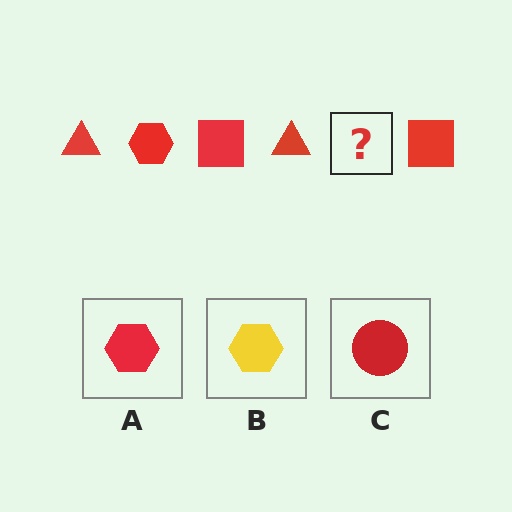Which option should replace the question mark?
Option A.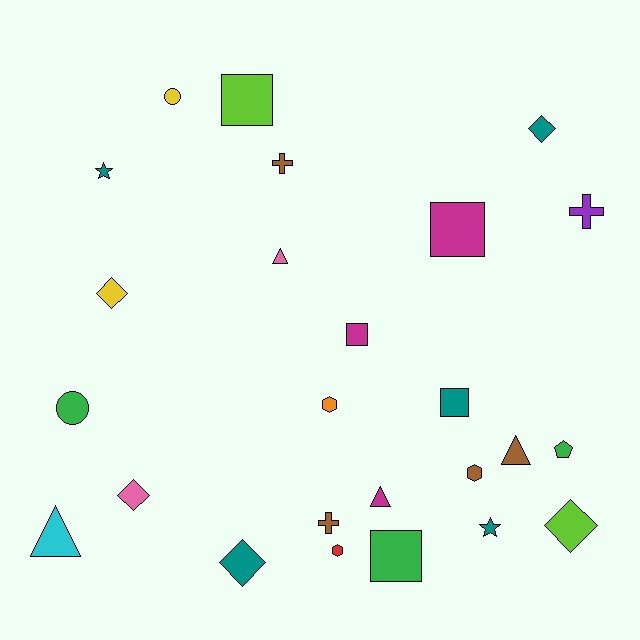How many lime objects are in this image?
There are 2 lime objects.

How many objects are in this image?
There are 25 objects.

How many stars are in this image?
There are 2 stars.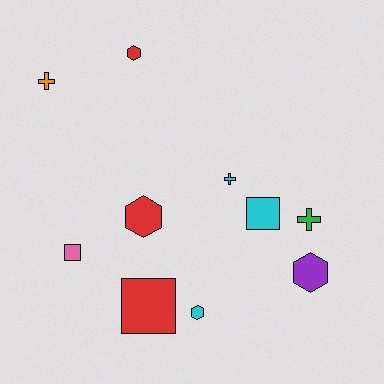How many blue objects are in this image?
There are no blue objects.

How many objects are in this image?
There are 10 objects.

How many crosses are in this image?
There are 3 crosses.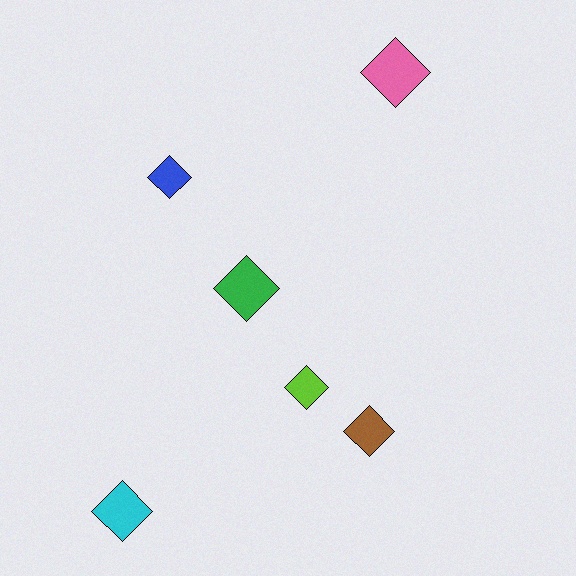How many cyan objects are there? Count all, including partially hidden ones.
There is 1 cyan object.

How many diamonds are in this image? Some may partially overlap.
There are 6 diamonds.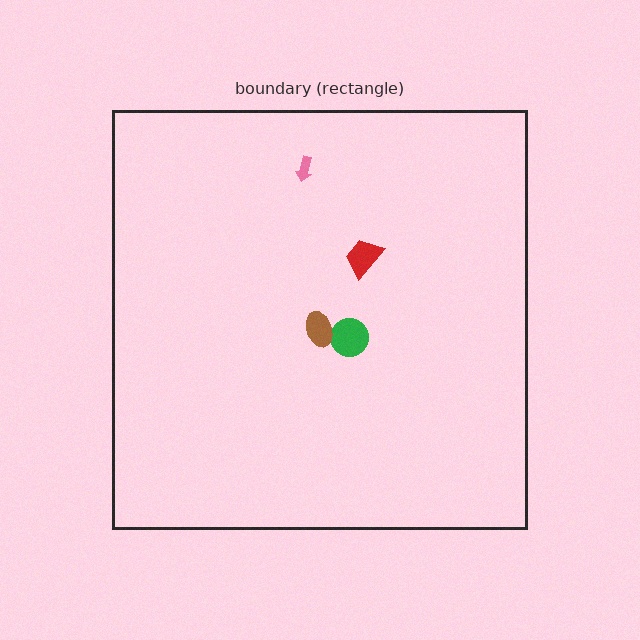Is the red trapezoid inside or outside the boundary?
Inside.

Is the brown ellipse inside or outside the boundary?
Inside.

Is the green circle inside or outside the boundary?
Inside.